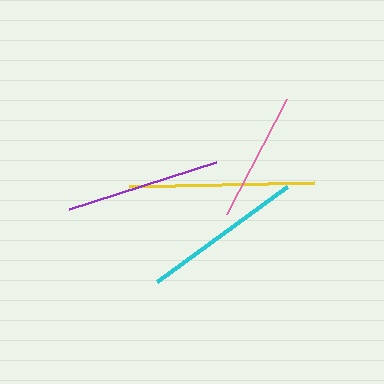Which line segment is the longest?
The yellow line is the longest at approximately 184 pixels.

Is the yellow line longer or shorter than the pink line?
The yellow line is longer than the pink line.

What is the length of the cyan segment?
The cyan segment is approximately 161 pixels long.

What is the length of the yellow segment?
The yellow segment is approximately 184 pixels long.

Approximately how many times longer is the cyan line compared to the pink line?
The cyan line is approximately 1.2 times the length of the pink line.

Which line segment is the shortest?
The pink line is the shortest at approximately 130 pixels.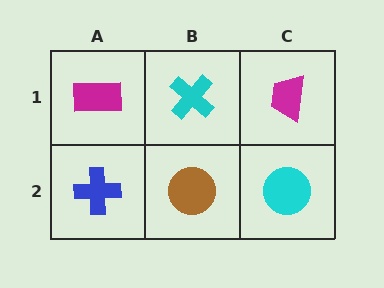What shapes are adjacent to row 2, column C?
A magenta trapezoid (row 1, column C), a brown circle (row 2, column B).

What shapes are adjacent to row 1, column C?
A cyan circle (row 2, column C), a cyan cross (row 1, column B).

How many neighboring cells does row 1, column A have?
2.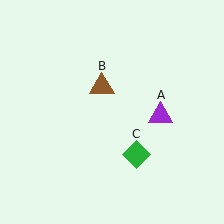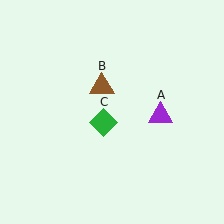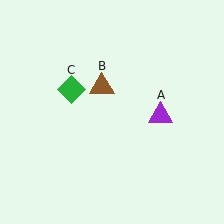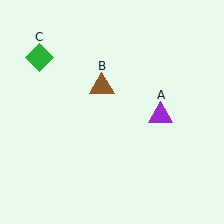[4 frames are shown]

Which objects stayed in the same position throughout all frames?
Purple triangle (object A) and brown triangle (object B) remained stationary.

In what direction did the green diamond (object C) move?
The green diamond (object C) moved up and to the left.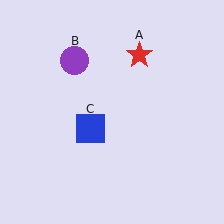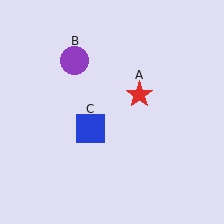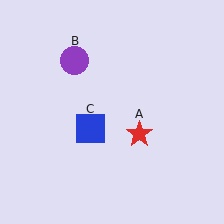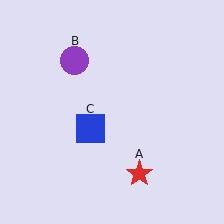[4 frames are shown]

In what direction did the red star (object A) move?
The red star (object A) moved down.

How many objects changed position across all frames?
1 object changed position: red star (object A).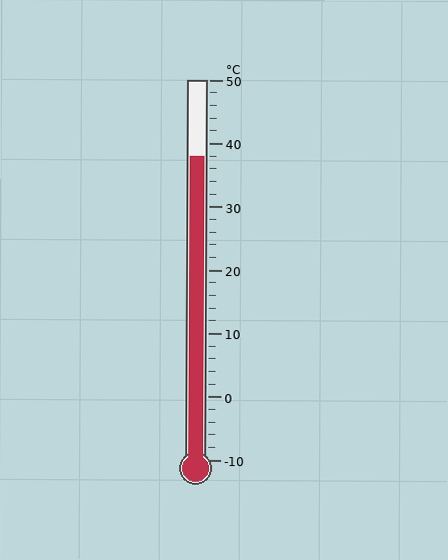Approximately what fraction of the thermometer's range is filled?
The thermometer is filled to approximately 80% of its range.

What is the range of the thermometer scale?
The thermometer scale ranges from -10°C to 50°C.